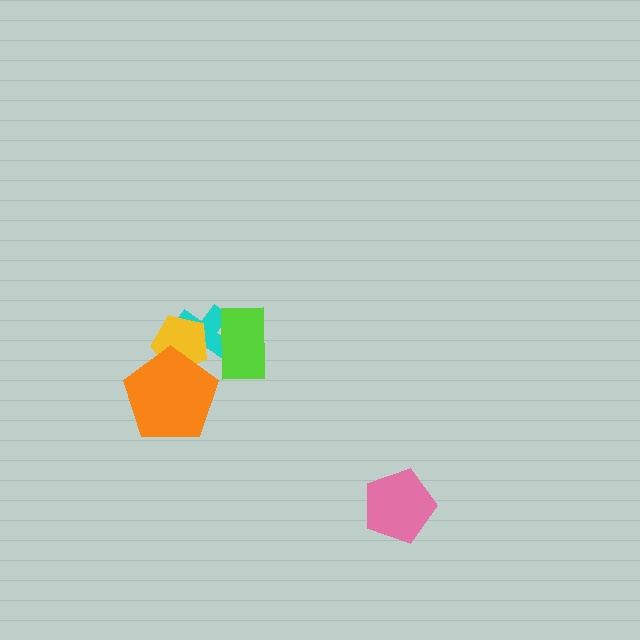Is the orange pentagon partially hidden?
No, no other shape covers it.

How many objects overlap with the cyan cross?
3 objects overlap with the cyan cross.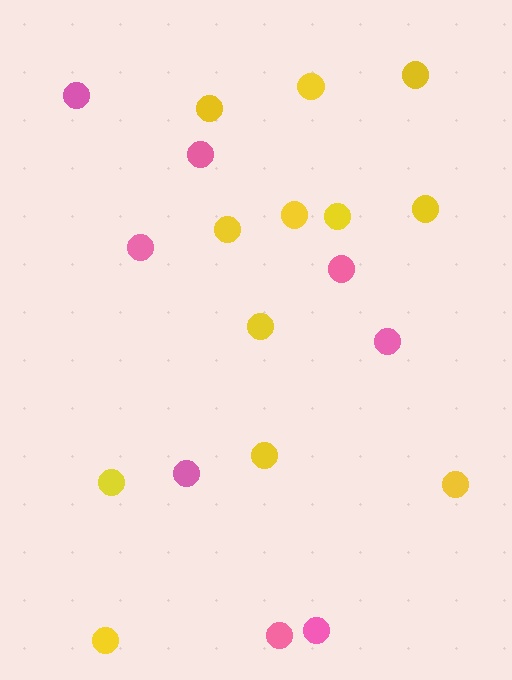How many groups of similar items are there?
There are 2 groups: one group of yellow circles (12) and one group of pink circles (8).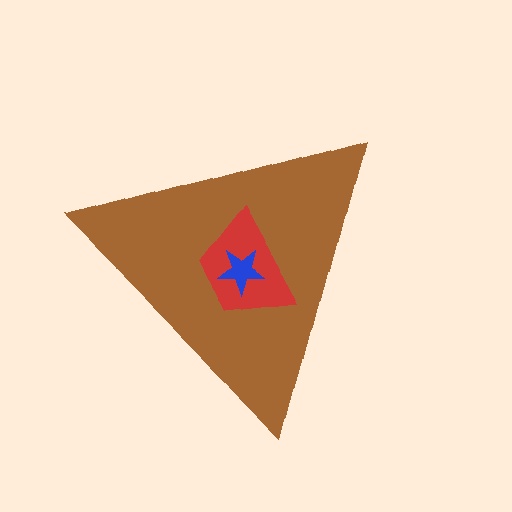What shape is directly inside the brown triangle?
The red trapezoid.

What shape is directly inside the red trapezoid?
The blue star.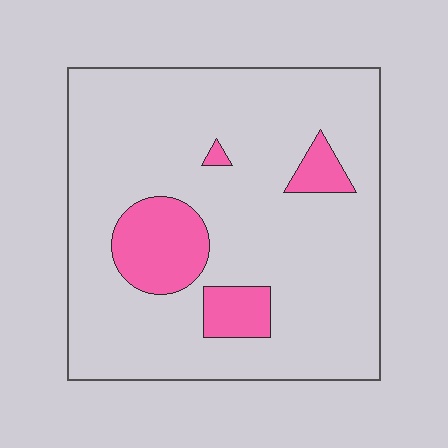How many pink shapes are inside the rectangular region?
4.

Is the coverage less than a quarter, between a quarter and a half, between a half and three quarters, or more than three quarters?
Less than a quarter.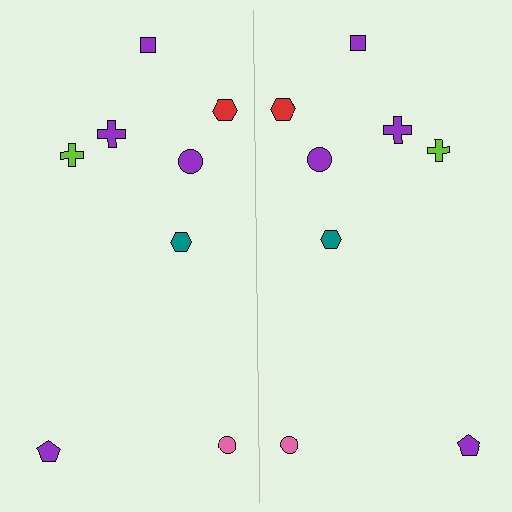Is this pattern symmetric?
Yes, this pattern has bilateral (reflection) symmetry.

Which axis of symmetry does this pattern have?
The pattern has a vertical axis of symmetry running through the center of the image.